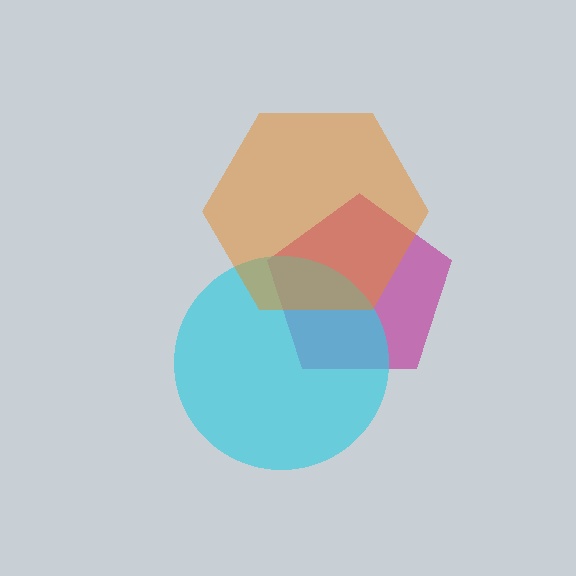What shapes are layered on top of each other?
The layered shapes are: a magenta pentagon, a cyan circle, an orange hexagon.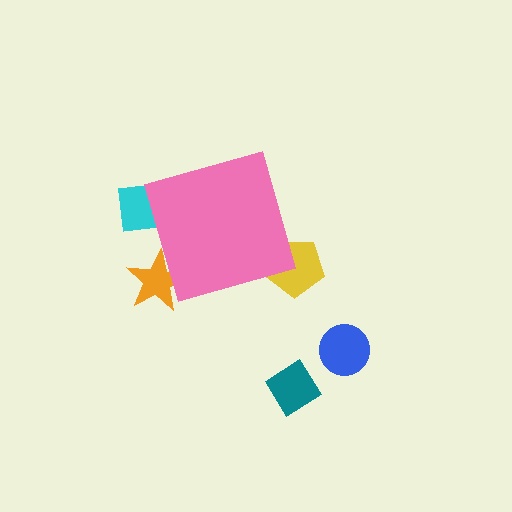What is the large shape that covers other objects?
A pink diamond.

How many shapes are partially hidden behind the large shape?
3 shapes are partially hidden.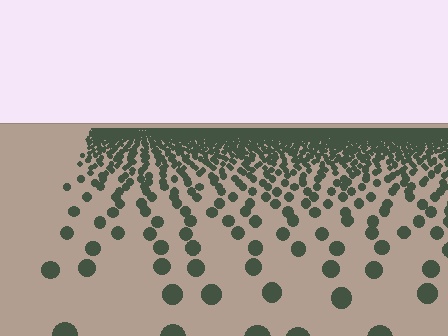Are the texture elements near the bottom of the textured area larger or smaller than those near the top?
Larger. Near the bottom, elements are closer to the viewer and appear at a bigger on-screen size.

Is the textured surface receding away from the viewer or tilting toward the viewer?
The surface is receding away from the viewer. Texture elements get smaller and denser toward the top.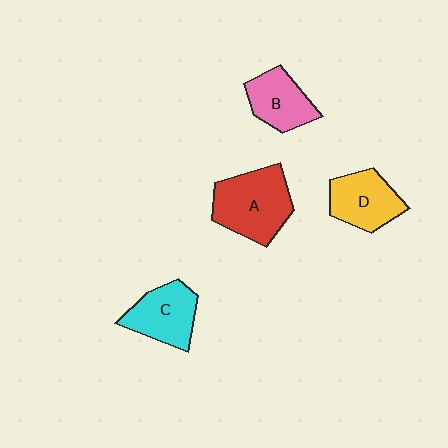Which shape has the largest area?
Shape A (red).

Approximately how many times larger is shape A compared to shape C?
Approximately 1.3 times.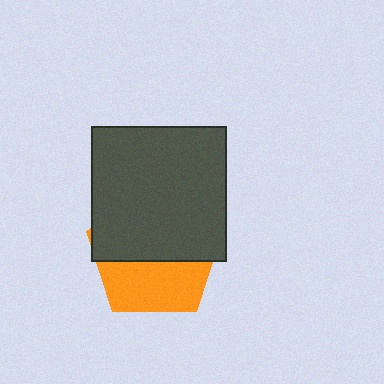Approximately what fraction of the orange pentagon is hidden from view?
Roughly 58% of the orange pentagon is hidden behind the dark gray square.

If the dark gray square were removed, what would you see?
You would see the complete orange pentagon.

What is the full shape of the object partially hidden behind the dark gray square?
The partially hidden object is an orange pentagon.